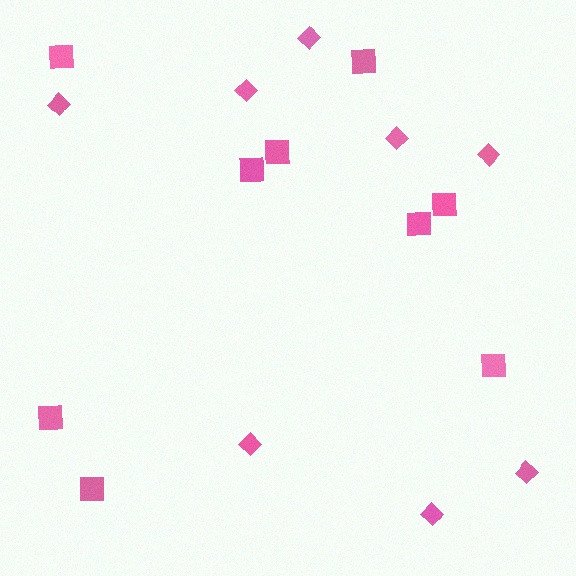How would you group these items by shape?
There are 2 groups: one group of diamonds (8) and one group of squares (9).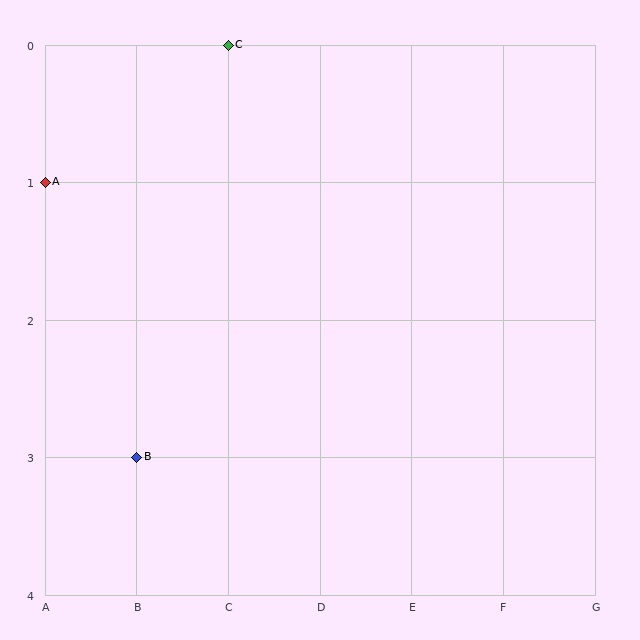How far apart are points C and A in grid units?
Points C and A are 2 columns and 1 row apart (about 2.2 grid units diagonally).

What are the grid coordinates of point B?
Point B is at grid coordinates (B, 3).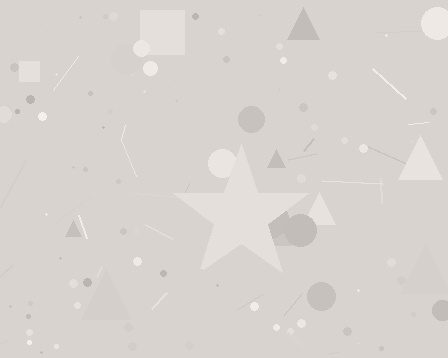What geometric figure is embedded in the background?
A star is embedded in the background.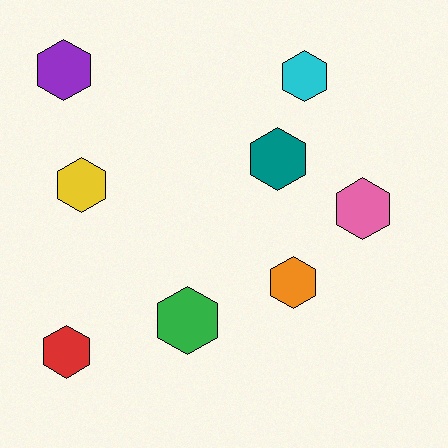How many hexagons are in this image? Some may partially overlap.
There are 8 hexagons.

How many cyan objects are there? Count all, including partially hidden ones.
There is 1 cyan object.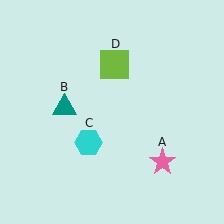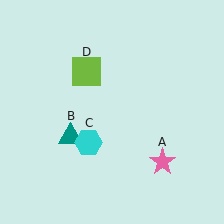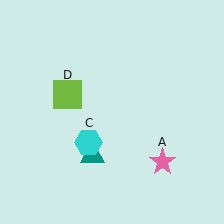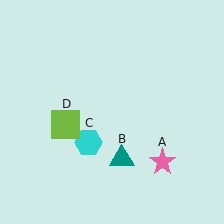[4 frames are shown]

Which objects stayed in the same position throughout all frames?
Pink star (object A) and cyan hexagon (object C) remained stationary.